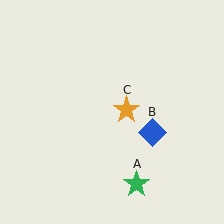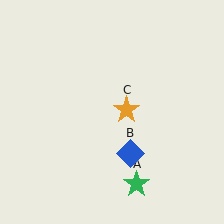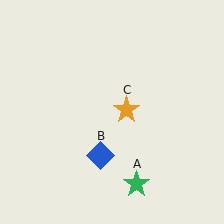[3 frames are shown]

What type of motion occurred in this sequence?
The blue diamond (object B) rotated clockwise around the center of the scene.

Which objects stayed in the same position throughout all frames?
Green star (object A) and orange star (object C) remained stationary.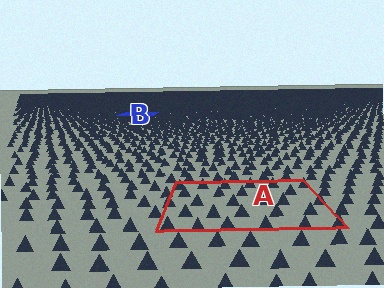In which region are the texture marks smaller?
The texture marks are smaller in region B, because it is farther away.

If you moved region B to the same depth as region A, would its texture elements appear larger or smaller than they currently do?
They would appear larger. At a closer depth, the same texture elements are projected at a bigger on-screen size.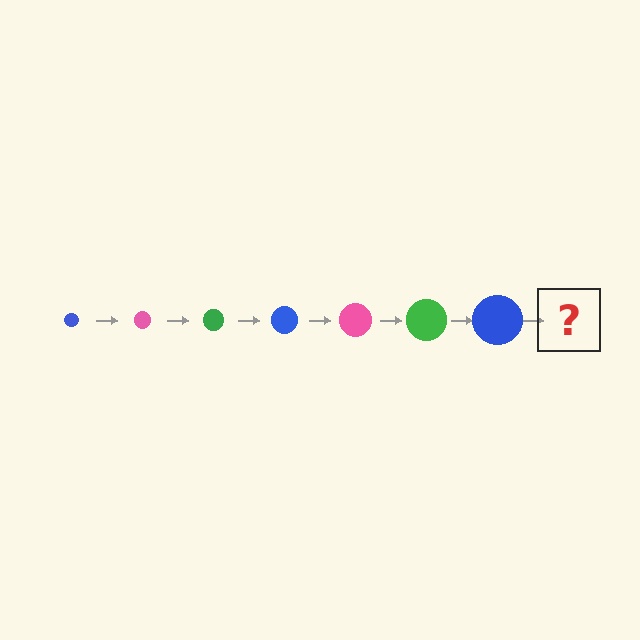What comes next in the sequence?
The next element should be a pink circle, larger than the previous one.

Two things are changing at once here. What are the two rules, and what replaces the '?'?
The two rules are that the circle grows larger each step and the color cycles through blue, pink, and green. The '?' should be a pink circle, larger than the previous one.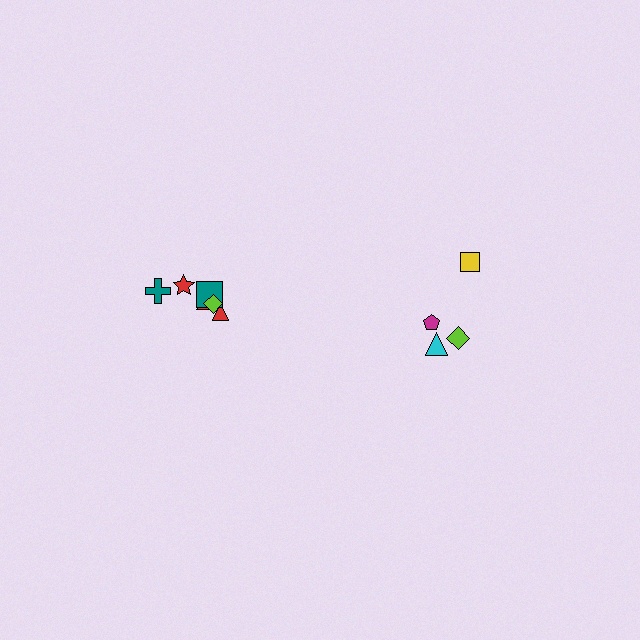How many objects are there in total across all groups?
There are 10 objects.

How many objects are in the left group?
There are 6 objects.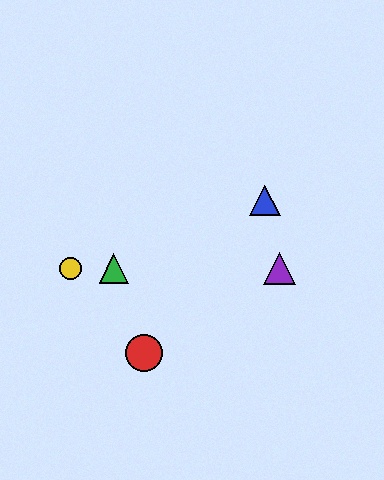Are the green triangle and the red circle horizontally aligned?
No, the green triangle is at y≈268 and the red circle is at y≈353.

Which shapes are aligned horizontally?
The green triangle, the yellow circle, the purple triangle are aligned horizontally.